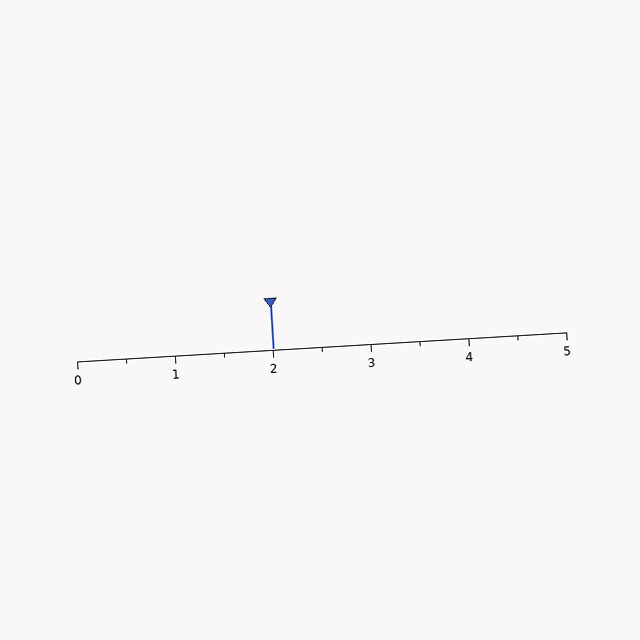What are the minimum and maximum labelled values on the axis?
The axis runs from 0 to 5.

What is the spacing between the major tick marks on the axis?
The major ticks are spaced 1 apart.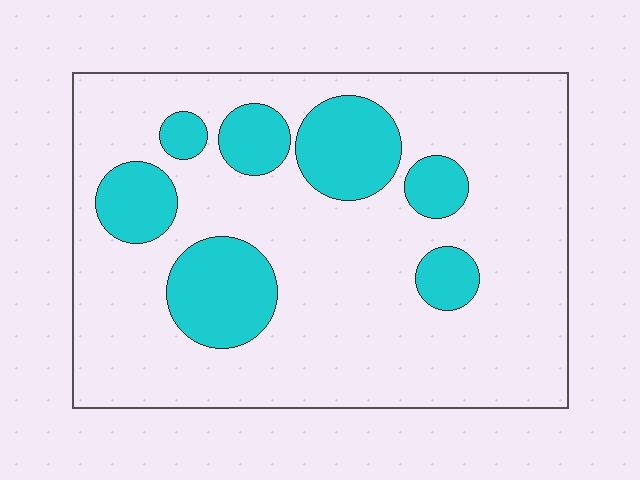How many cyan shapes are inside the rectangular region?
7.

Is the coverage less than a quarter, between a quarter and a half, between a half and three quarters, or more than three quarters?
Less than a quarter.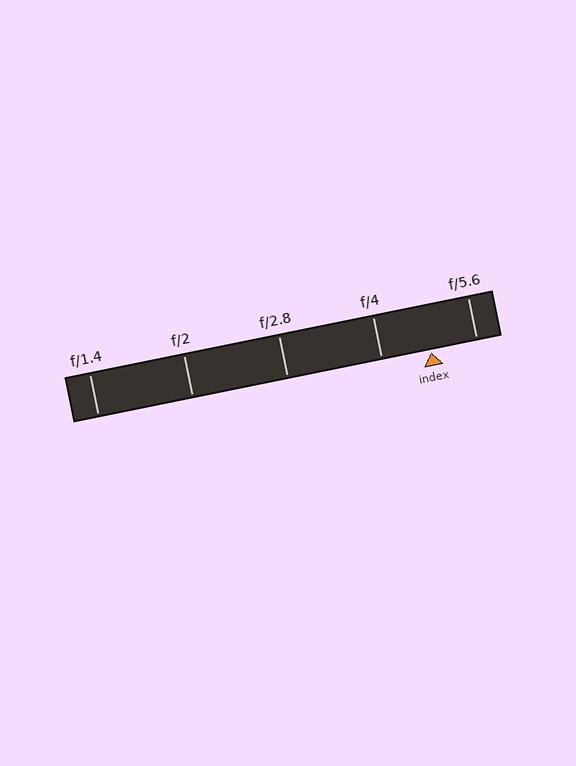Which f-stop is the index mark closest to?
The index mark is closest to f/5.6.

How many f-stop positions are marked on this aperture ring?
There are 5 f-stop positions marked.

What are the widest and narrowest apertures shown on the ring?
The widest aperture shown is f/1.4 and the narrowest is f/5.6.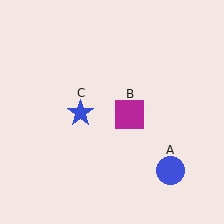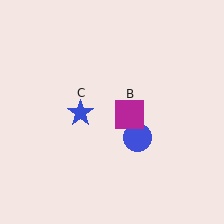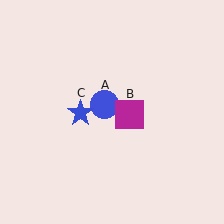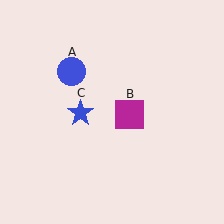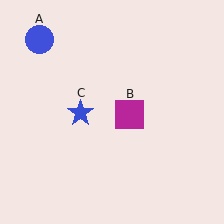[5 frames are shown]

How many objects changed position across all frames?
1 object changed position: blue circle (object A).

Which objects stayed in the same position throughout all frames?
Magenta square (object B) and blue star (object C) remained stationary.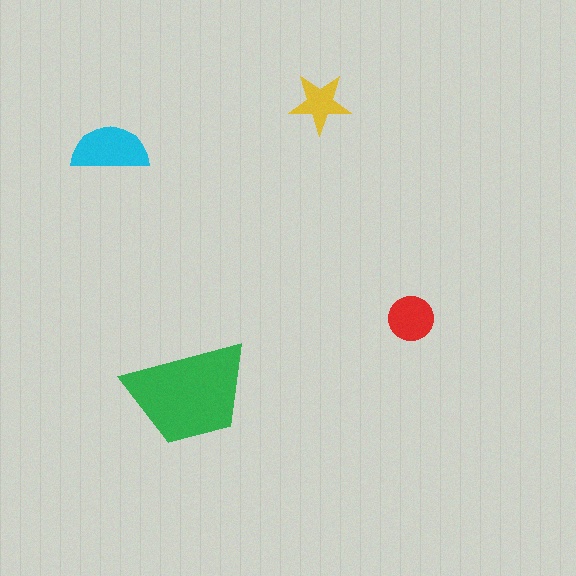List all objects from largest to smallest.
The green trapezoid, the cyan semicircle, the red circle, the yellow star.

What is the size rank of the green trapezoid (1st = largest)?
1st.